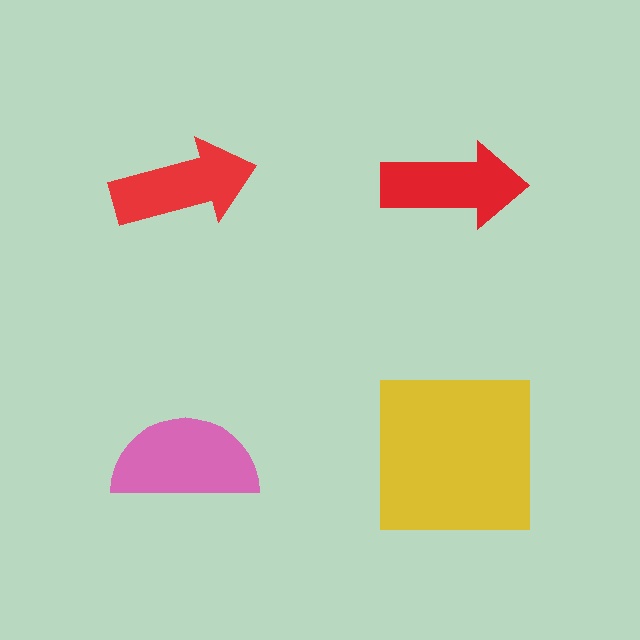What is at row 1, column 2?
A red arrow.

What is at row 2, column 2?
A yellow square.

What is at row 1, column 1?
A red arrow.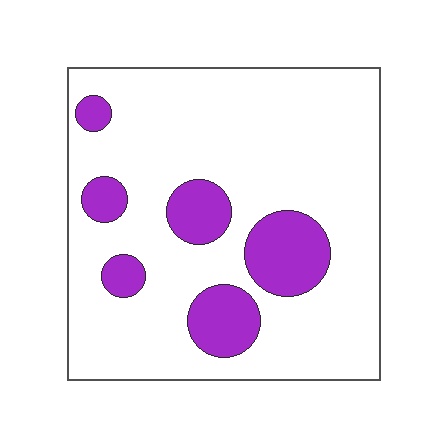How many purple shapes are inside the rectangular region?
6.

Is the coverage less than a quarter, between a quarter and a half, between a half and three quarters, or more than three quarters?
Less than a quarter.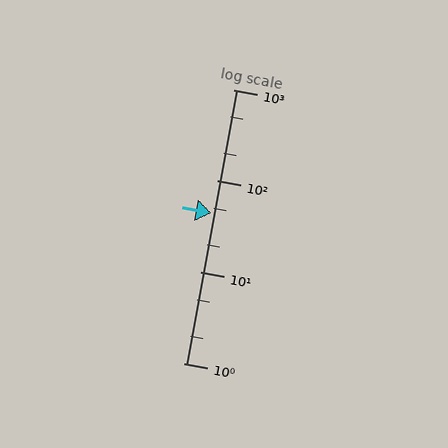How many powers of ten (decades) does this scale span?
The scale spans 3 decades, from 1 to 1000.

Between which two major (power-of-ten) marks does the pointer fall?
The pointer is between 10 and 100.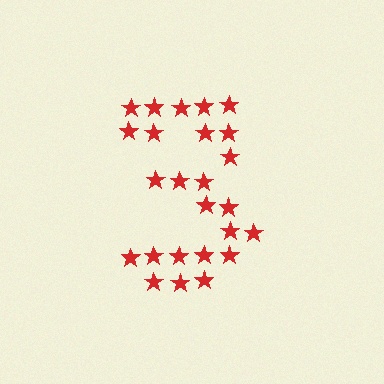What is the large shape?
The large shape is the digit 3.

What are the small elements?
The small elements are stars.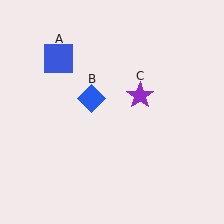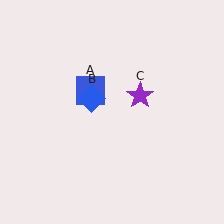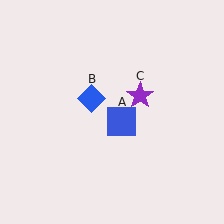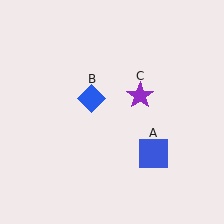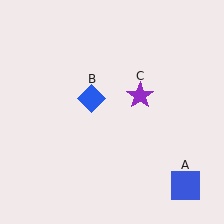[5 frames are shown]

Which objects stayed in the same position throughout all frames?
Blue diamond (object B) and purple star (object C) remained stationary.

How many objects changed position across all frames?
1 object changed position: blue square (object A).